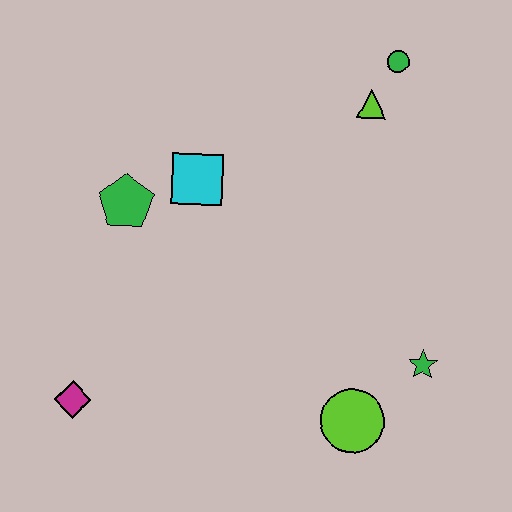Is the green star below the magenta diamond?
No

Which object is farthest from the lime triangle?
The magenta diamond is farthest from the lime triangle.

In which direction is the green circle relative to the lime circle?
The green circle is above the lime circle.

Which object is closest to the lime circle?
The green star is closest to the lime circle.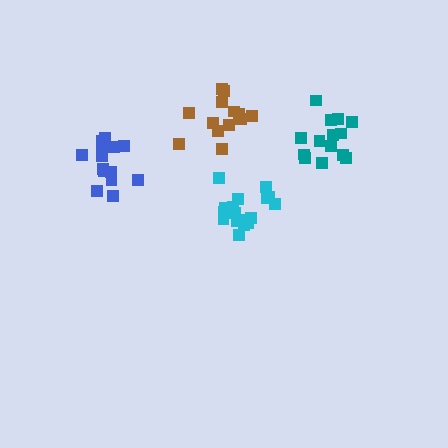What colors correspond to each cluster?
The clusters are colored: cyan, blue, brown, teal.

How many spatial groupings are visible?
There are 4 spatial groupings.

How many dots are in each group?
Group 1: 17 dots, Group 2: 14 dots, Group 3: 13 dots, Group 4: 14 dots (58 total).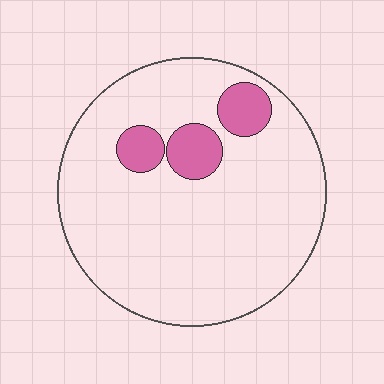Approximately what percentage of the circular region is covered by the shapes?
Approximately 10%.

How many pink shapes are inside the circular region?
3.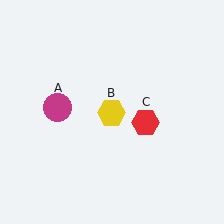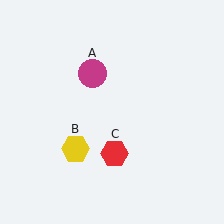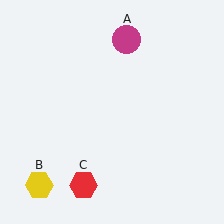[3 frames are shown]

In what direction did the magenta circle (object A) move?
The magenta circle (object A) moved up and to the right.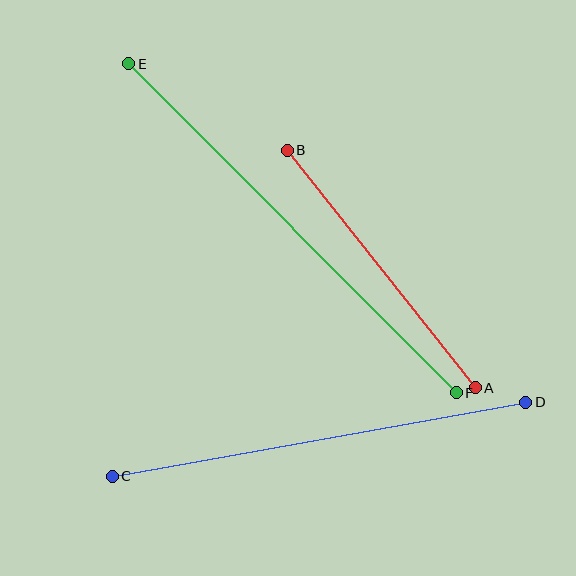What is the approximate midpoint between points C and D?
The midpoint is at approximately (319, 439) pixels.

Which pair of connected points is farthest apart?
Points E and F are farthest apart.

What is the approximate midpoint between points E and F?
The midpoint is at approximately (292, 228) pixels.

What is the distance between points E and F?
The distance is approximately 464 pixels.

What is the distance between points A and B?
The distance is approximately 303 pixels.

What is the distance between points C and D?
The distance is approximately 420 pixels.